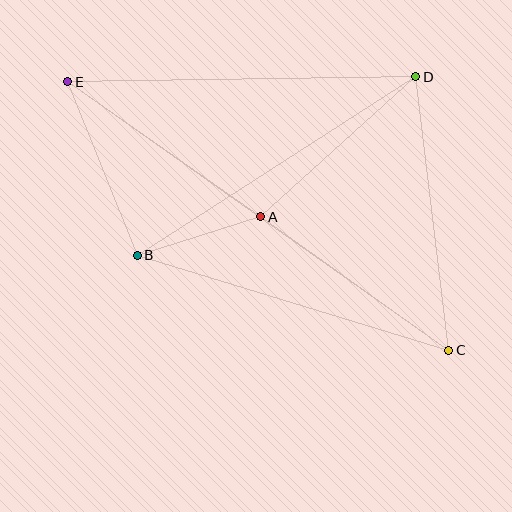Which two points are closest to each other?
Points A and B are closest to each other.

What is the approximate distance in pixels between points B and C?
The distance between B and C is approximately 325 pixels.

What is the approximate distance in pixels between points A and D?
The distance between A and D is approximately 209 pixels.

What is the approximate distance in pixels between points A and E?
The distance between A and E is approximately 236 pixels.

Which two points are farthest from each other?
Points C and E are farthest from each other.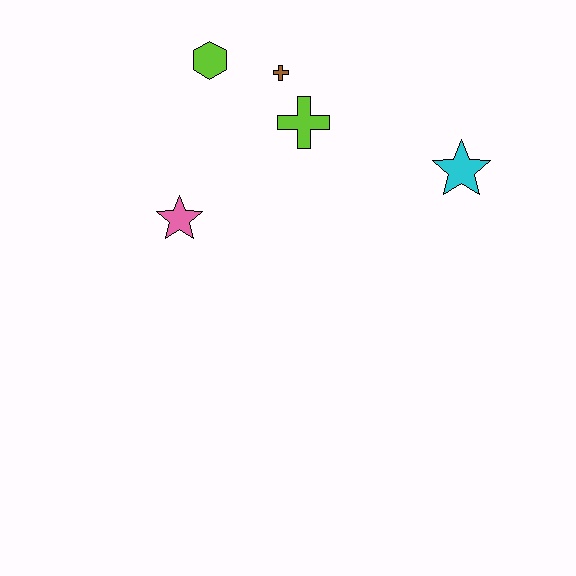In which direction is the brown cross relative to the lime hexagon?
The brown cross is to the right of the lime hexagon.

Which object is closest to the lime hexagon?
The brown cross is closest to the lime hexagon.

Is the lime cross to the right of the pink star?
Yes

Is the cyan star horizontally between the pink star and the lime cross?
No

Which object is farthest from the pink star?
The cyan star is farthest from the pink star.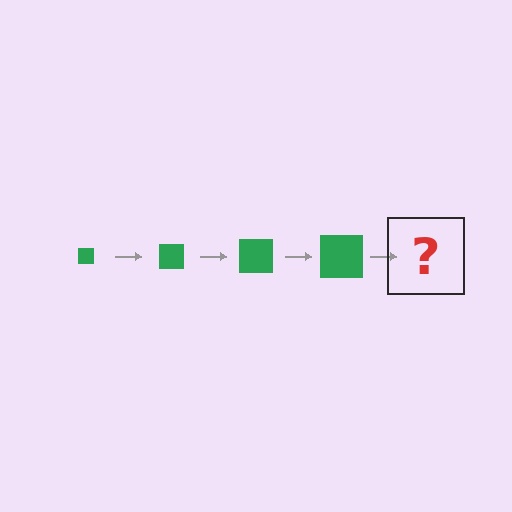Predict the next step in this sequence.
The next step is a green square, larger than the previous one.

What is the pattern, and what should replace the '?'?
The pattern is that the square gets progressively larger each step. The '?' should be a green square, larger than the previous one.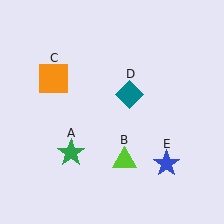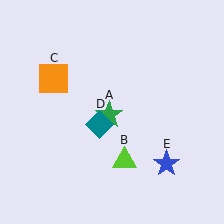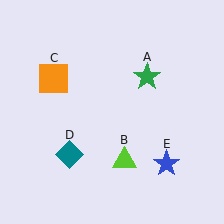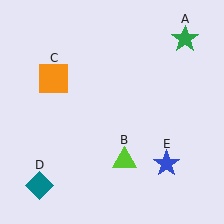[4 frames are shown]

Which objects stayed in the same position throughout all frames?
Lime triangle (object B) and orange square (object C) and blue star (object E) remained stationary.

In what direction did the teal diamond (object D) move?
The teal diamond (object D) moved down and to the left.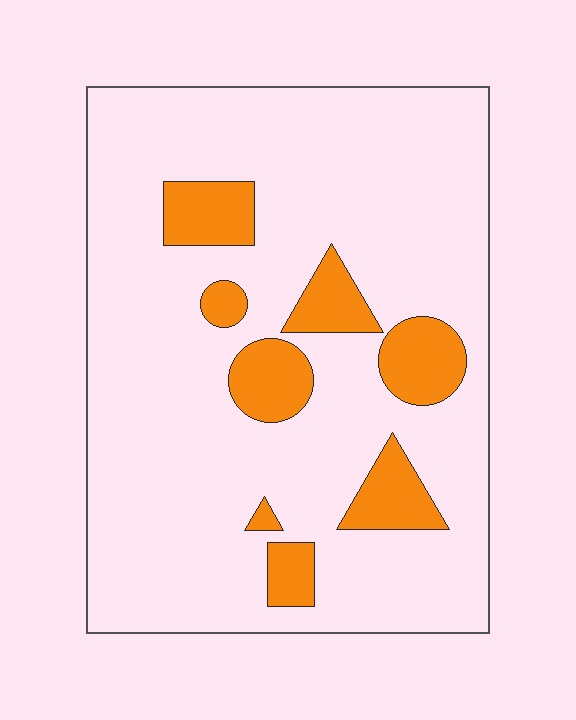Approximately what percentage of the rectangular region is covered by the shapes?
Approximately 15%.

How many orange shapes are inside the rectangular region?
8.